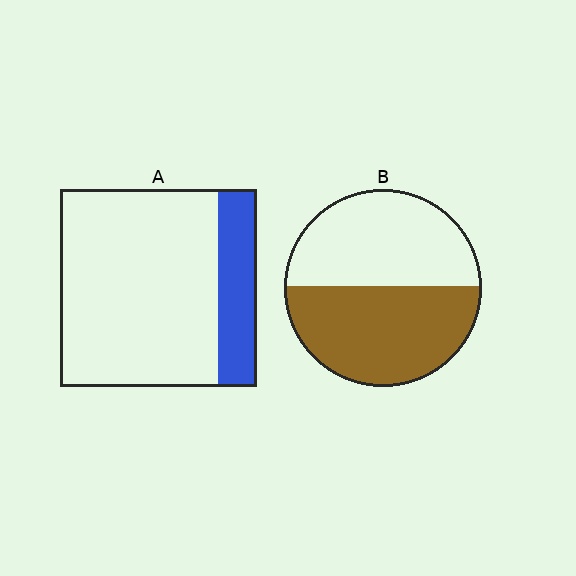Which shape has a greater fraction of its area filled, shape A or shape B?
Shape B.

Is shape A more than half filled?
No.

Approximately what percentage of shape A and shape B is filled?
A is approximately 20% and B is approximately 50%.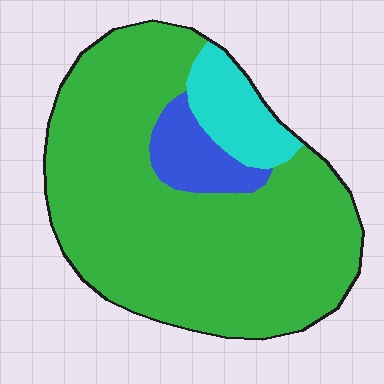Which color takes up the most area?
Green, at roughly 80%.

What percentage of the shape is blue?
Blue covers around 10% of the shape.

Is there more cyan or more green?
Green.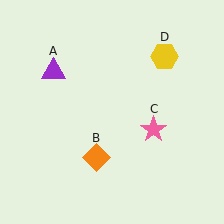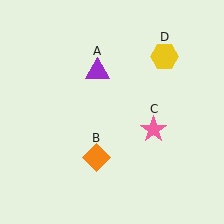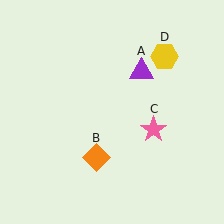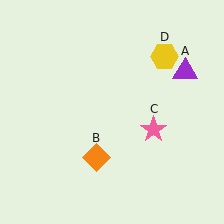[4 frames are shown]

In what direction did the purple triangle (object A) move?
The purple triangle (object A) moved right.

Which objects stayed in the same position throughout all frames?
Orange diamond (object B) and pink star (object C) and yellow hexagon (object D) remained stationary.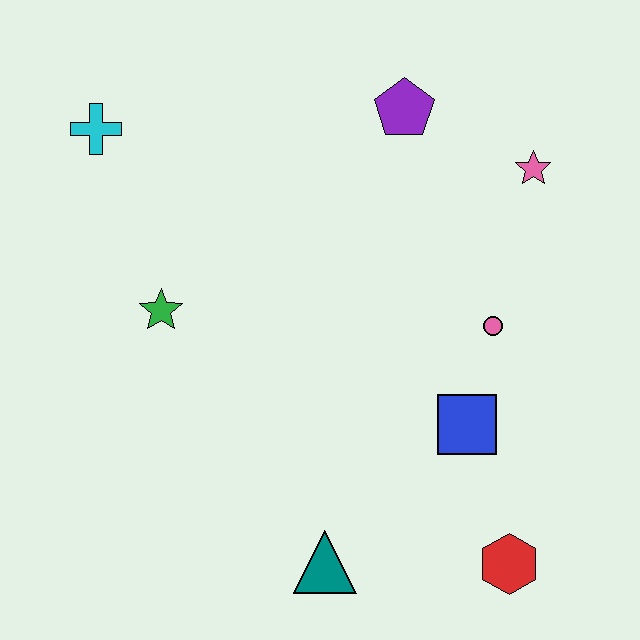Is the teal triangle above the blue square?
No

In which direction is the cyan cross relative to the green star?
The cyan cross is above the green star.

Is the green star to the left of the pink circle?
Yes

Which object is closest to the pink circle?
The blue square is closest to the pink circle.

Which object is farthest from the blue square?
The cyan cross is farthest from the blue square.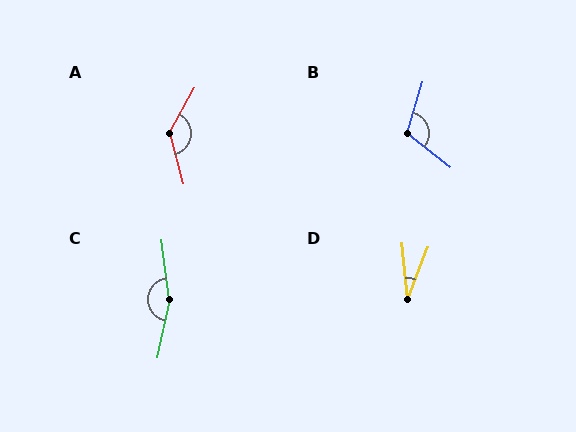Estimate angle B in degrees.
Approximately 112 degrees.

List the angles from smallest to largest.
D (27°), B (112°), A (136°), C (160°).